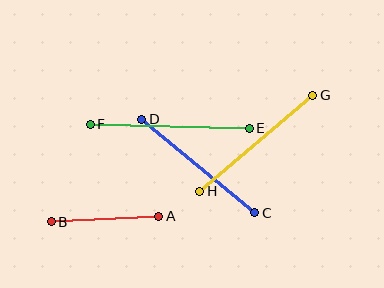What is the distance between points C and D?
The distance is approximately 147 pixels.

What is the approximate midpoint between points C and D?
The midpoint is at approximately (198, 166) pixels.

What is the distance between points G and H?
The distance is approximately 149 pixels.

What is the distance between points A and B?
The distance is approximately 108 pixels.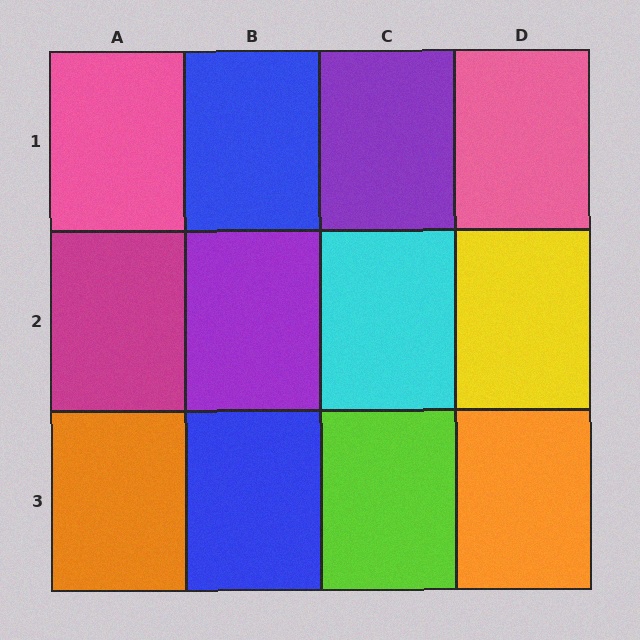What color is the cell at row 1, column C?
Purple.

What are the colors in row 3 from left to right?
Orange, blue, lime, orange.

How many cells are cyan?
1 cell is cyan.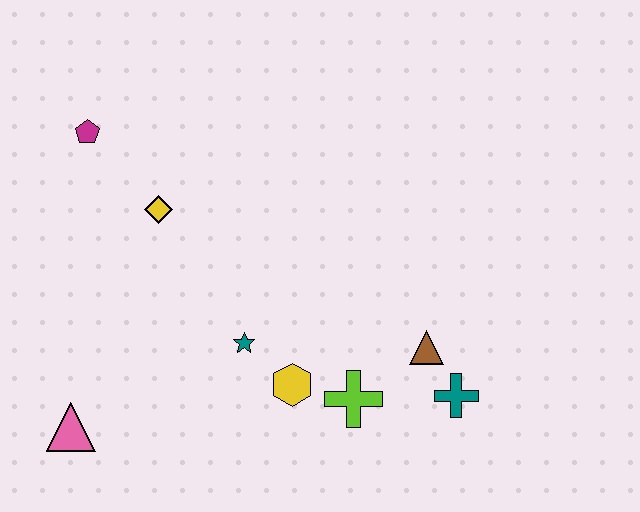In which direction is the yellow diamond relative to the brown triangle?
The yellow diamond is to the left of the brown triangle.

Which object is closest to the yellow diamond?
The magenta pentagon is closest to the yellow diamond.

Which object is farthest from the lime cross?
The magenta pentagon is farthest from the lime cross.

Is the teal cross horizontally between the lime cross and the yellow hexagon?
No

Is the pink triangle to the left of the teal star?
Yes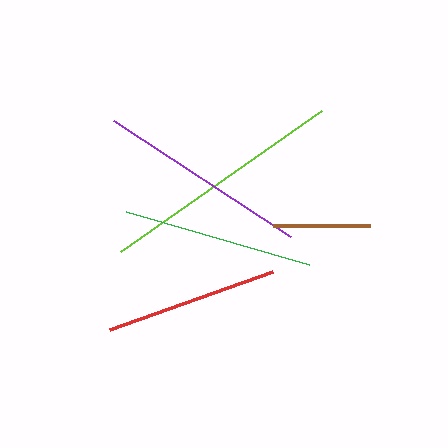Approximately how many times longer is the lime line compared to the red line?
The lime line is approximately 1.4 times the length of the red line.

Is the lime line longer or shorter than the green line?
The lime line is longer than the green line.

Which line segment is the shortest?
The brown line is the shortest at approximately 97 pixels.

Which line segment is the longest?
The lime line is the longest at approximately 246 pixels.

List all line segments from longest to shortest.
From longest to shortest: lime, purple, green, red, brown.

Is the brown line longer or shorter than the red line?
The red line is longer than the brown line.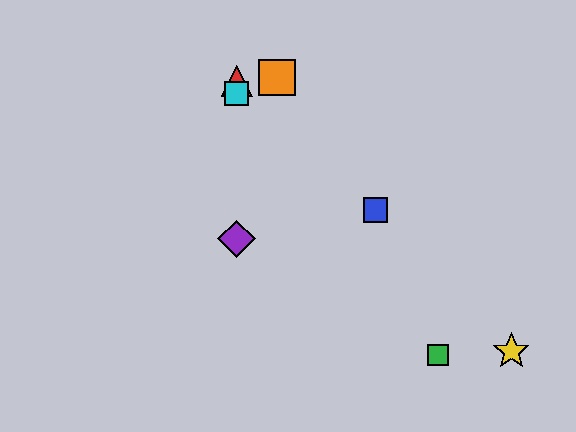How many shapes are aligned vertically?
3 shapes (the red triangle, the purple diamond, the cyan square) are aligned vertically.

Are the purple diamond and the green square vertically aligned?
No, the purple diamond is at x≈237 and the green square is at x≈438.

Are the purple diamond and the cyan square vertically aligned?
Yes, both are at x≈237.